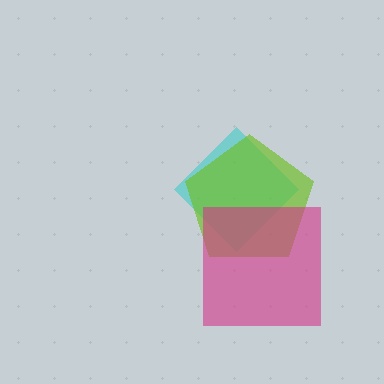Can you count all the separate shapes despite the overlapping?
Yes, there are 3 separate shapes.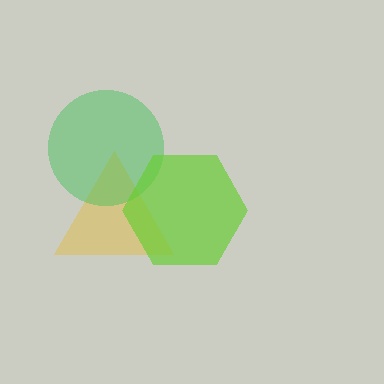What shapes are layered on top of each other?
The layered shapes are: a yellow triangle, a green circle, a lime hexagon.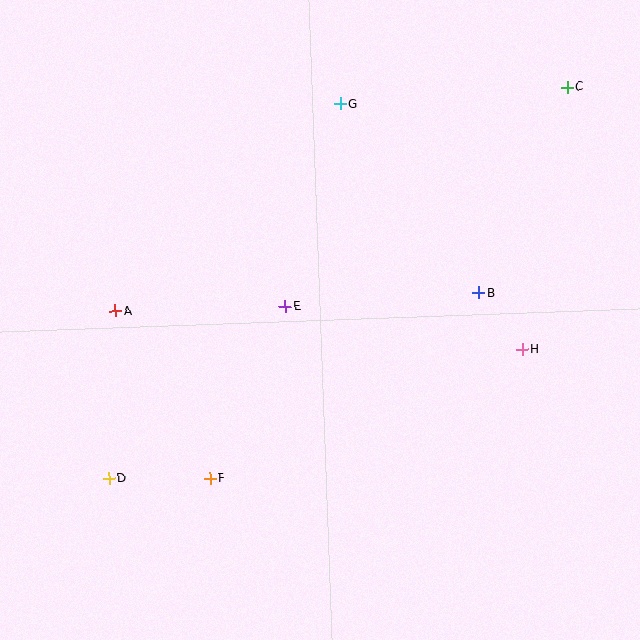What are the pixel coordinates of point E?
Point E is at (285, 307).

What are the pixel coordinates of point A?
Point A is at (115, 311).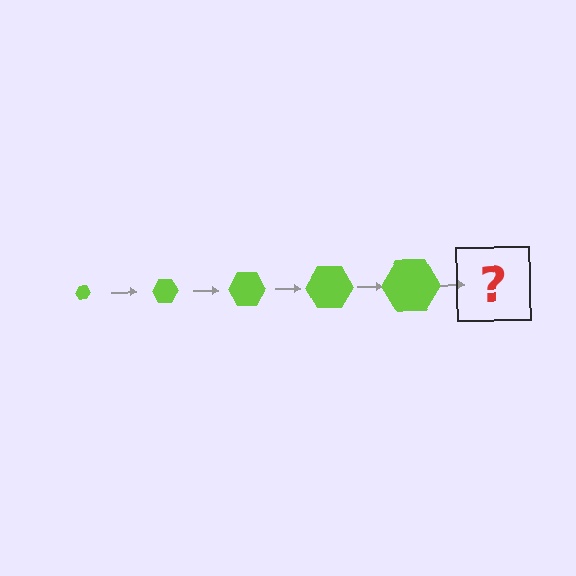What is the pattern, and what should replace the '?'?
The pattern is that the hexagon gets progressively larger each step. The '?' should be a lime hexagon, larger than the previous one.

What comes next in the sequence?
The next element should be a lime hexagon, larger than the previous one.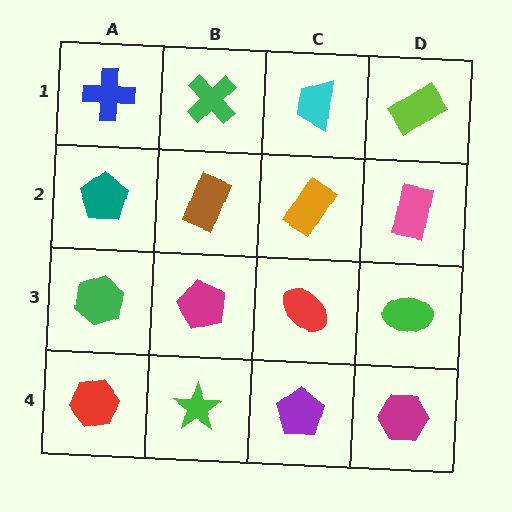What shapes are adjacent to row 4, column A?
A green hexagon (row 3, column A), a green star (row 4, column B).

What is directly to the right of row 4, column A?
A green star.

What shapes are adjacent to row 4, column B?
A magenta pentagon (row 3, column B), a red hexagon (row 4, column A), a purple pentagon (row 4, column C).